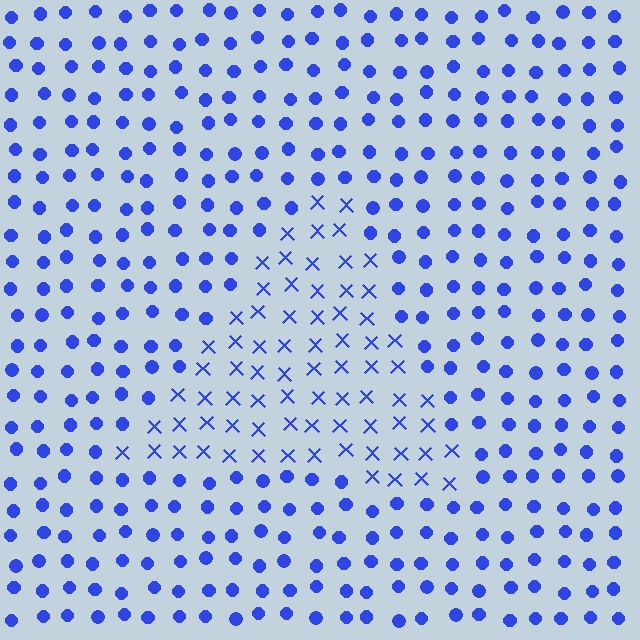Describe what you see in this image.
The image is filled with small blue elements arranged in a uniform grid. A triangle-shaped region contains X marks, while the surrounding area contains circles. The boundary is defined purely by the change in element shape.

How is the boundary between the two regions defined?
The boundary is defined by a change in element shape: X marks inside vs. circles outside. All elements share the same color and spacing.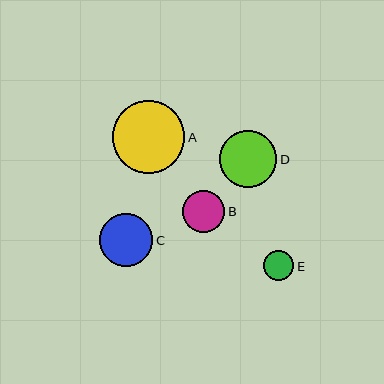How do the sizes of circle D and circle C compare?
Circle D and circle C are approximately the same size.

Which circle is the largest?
Circle A is the largest with a size of approximately 72 pixels.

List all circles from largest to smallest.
From largest to smallest: A, D, C, B, E.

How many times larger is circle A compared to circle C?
Circle A is approximately 1.4 times the size of circle C.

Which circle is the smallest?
Circle E is the smallest with a size of approximately 30 pixels.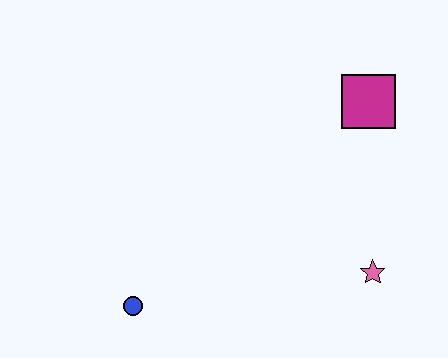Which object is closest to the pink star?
The magenta square is closest to the pink star.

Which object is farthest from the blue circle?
The magenta square is farthest from the blue circle.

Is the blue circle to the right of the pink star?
No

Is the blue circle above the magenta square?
No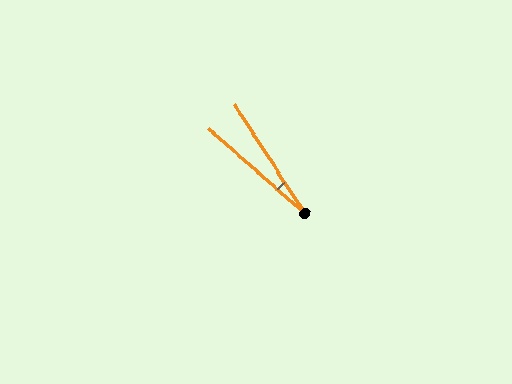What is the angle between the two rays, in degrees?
Approximately 16 degrees.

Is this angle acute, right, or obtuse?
It is acute.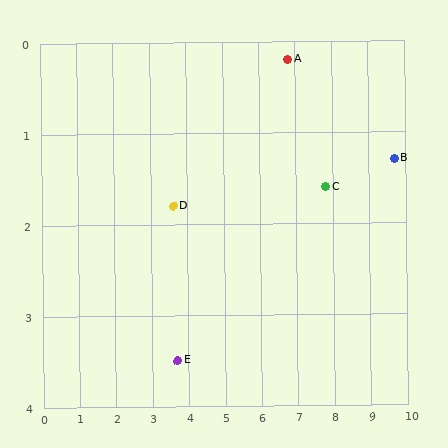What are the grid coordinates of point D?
Point D is at approximately (3.6, 1.8).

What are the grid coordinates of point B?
Point B is at approximately (9.7, 1.3).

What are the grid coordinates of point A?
Point A is at approximately (6.8, 0.2).